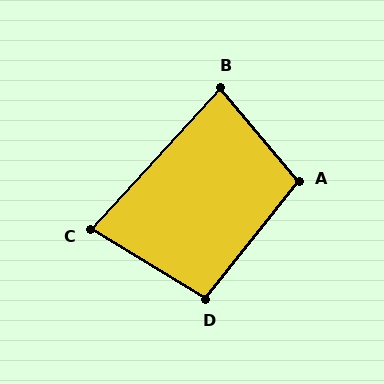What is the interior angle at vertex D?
Approximately 97 degrees (obtuse).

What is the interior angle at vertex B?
Approximately 83 degrees (acute).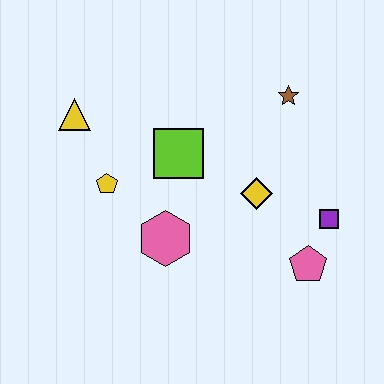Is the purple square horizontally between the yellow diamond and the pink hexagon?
No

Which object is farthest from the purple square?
The yellow triangle is farthest from the purple square.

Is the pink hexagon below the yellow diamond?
Yes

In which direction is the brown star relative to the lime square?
The brown star is to the right of the lime square.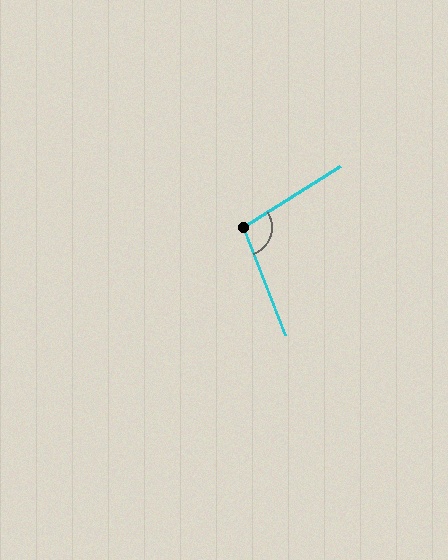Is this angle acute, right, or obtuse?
It is obtuse.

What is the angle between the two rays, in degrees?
Approximately 101 degrees.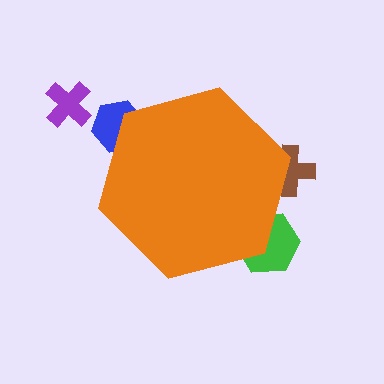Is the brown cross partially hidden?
Yes, the brown cross is partially hidden behind the orange hexagon.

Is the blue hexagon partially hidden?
Yes, the blue hexagon is partially hidden behind the orange hexagon.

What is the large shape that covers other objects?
An orange hexagon.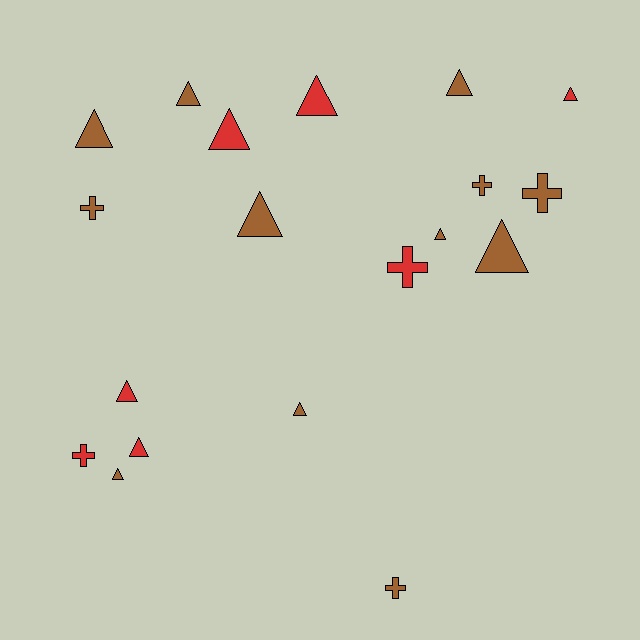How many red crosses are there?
There are 2 red crosses.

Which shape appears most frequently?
Triangle, with 13 objects.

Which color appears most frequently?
Brown, with 12 objects.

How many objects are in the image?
There are 19 objects.